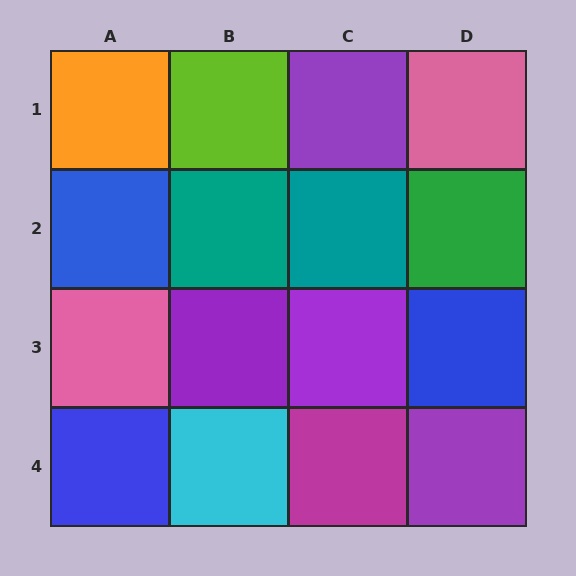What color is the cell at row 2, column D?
Green.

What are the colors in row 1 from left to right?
Orange, lime, purple, pink.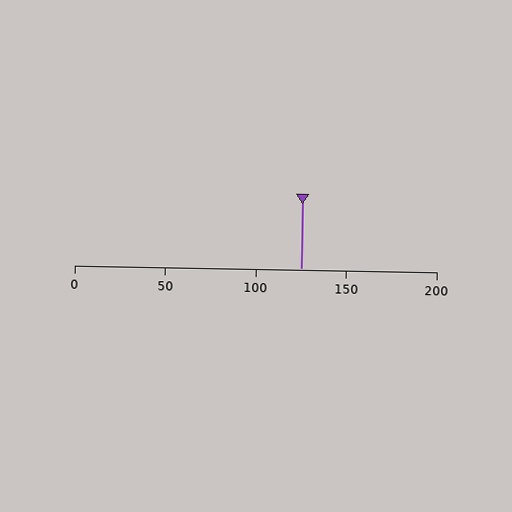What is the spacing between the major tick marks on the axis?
The major ticks are spaced 50 apart.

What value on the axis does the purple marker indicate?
The marker indicates approximately 125.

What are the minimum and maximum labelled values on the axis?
The axis runs from 0 to 200.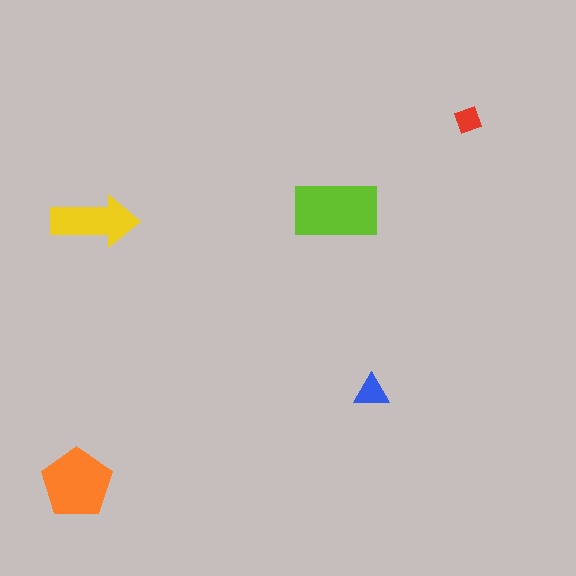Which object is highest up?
The red diamond is topmost.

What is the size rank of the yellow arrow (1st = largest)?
3rd.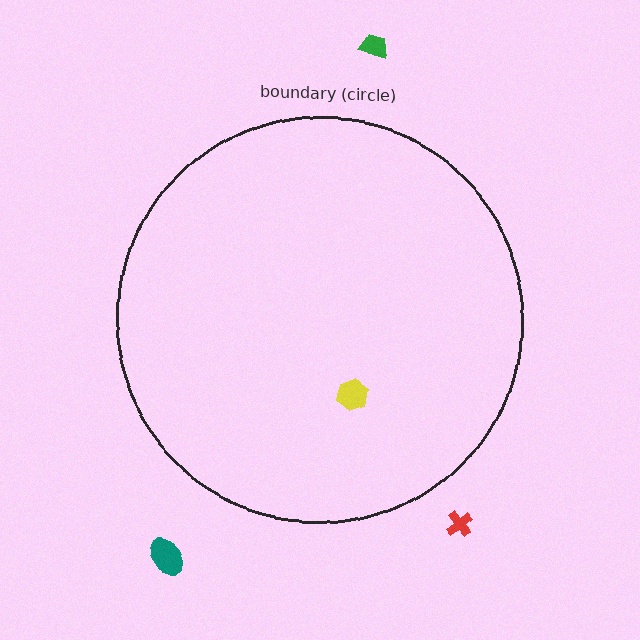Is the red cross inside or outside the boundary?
Outside.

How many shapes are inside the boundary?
1 inside, 3 outside.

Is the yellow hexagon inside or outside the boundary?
Inside.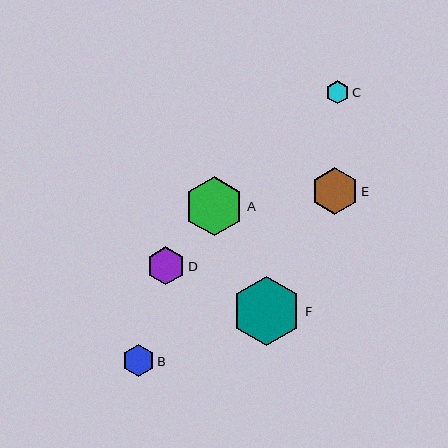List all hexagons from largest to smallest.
From largest to smallest: F, A, E, D, B, C.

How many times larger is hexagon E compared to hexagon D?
Hexagon E is approximately 1.2 times the size of hexagon D.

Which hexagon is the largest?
Hexagon F is the largest with a size of approximately 69 pixels.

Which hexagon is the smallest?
Hexagon C is the smallest with a size of approximately 23 pixels.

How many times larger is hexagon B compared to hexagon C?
Hexagon B is approximately 1.4 times the size of hexagon C.